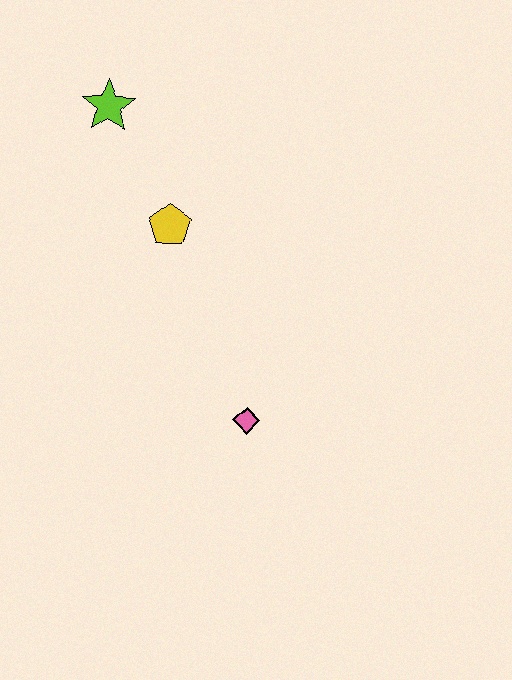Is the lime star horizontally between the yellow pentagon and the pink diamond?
No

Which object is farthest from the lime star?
The pink diamond is farthest from the lime star.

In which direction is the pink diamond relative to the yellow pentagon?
The pink diamond is below the yellow pentagon.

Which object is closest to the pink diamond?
The yellow pentagon is closest to the pink diamond.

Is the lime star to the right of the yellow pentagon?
No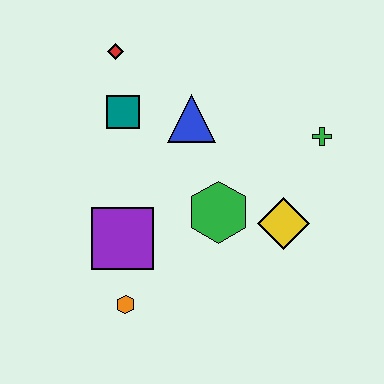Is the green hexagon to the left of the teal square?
No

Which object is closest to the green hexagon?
The yellow diamond is closest to the green hexagon.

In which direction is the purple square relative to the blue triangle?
The purple square is below the blue triangle.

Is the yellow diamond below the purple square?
No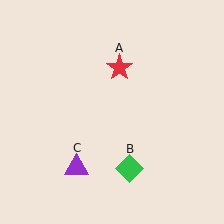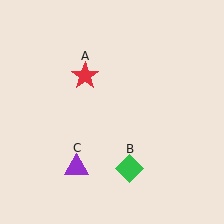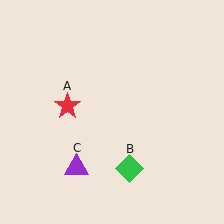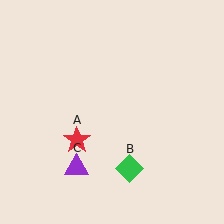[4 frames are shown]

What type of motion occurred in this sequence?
The red star (object A) rotated counterclockwise around the center of the scene.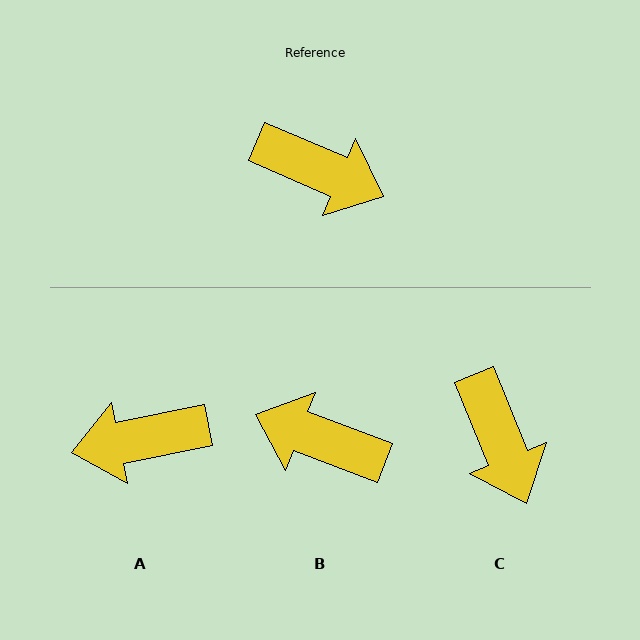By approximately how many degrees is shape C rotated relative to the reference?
Approximately 45 degrees clockwise.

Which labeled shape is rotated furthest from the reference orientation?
B, about 178 degrees away.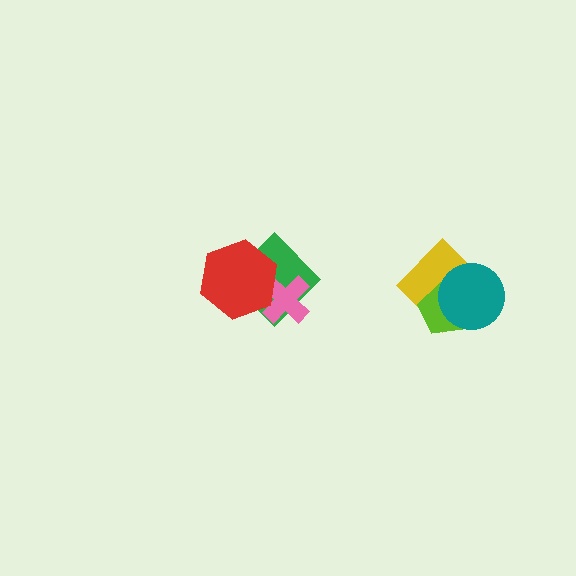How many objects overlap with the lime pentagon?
2 objects overlap with the lime pentagon.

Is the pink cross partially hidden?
Yes, it is partially covered by another shape.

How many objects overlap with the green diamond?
2 objects overlap with the green diamond.